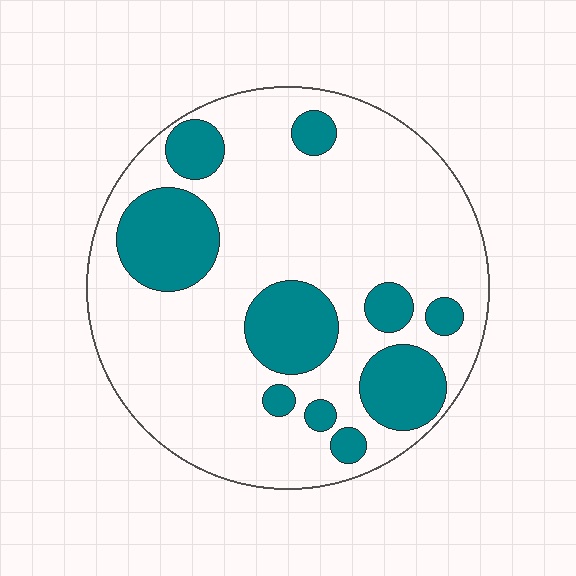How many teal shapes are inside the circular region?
10.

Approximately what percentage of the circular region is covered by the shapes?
Approximately 25%.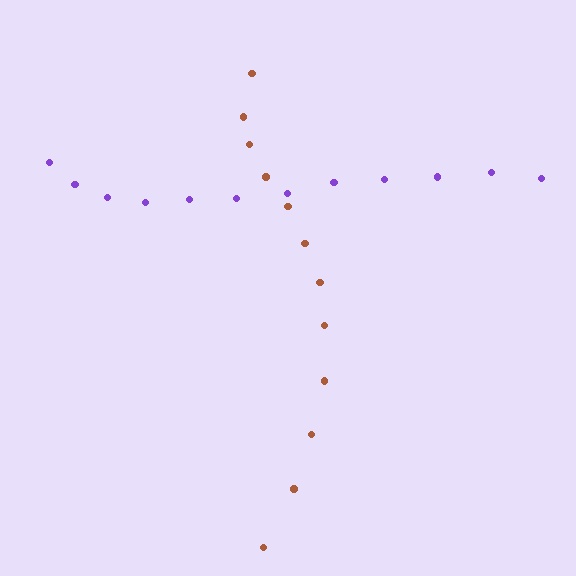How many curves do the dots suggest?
There are 2 distinct paths.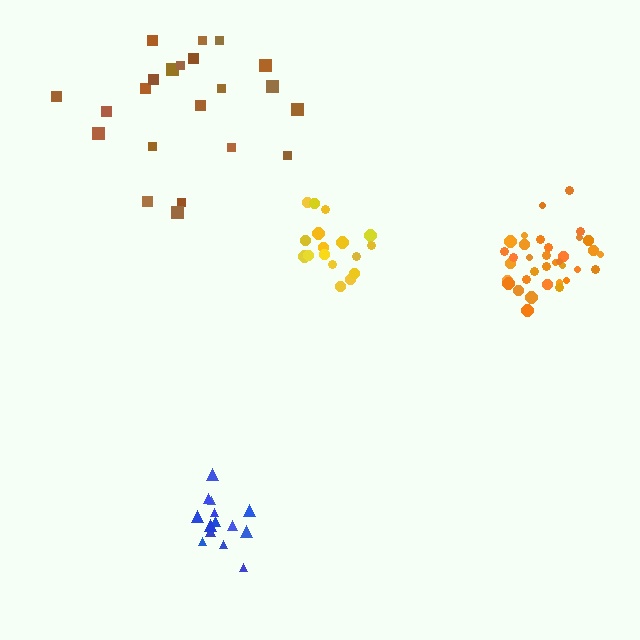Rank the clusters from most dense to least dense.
orange, blue, yellow, brown.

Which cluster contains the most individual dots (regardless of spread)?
Orange (35).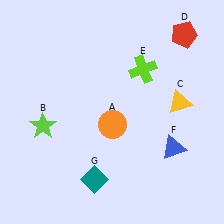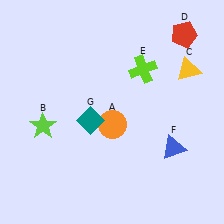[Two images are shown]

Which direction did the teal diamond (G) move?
The teal diamond (G) moved up.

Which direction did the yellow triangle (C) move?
The yellow triangle (C) moved up.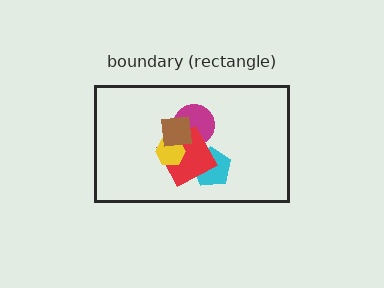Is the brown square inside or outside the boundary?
Inside.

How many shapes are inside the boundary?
5 inside, 0 outside.